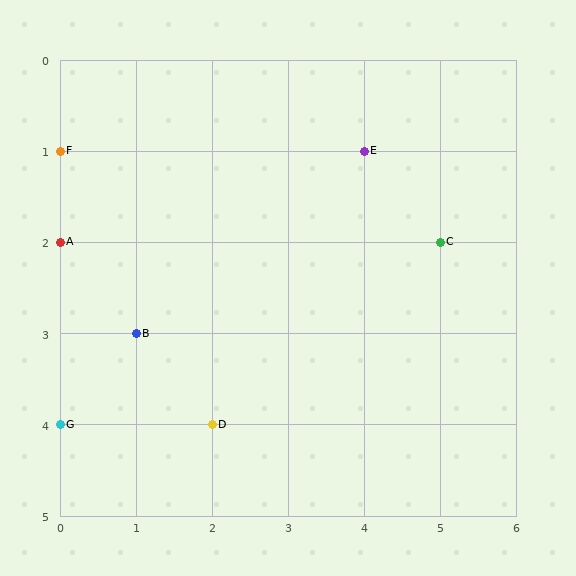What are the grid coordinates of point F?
Point F is at grid coordinates (0, 1).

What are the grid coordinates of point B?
Point B is at grid coordinates (1, 3).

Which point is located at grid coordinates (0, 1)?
Point F is at (0, 1).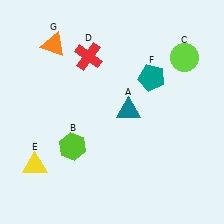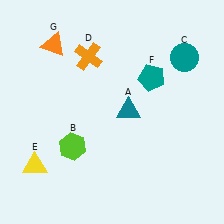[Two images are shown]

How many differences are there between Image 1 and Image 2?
There are 2 differences between the two images.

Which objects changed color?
C changed from lime to teal. D changed from red to orange.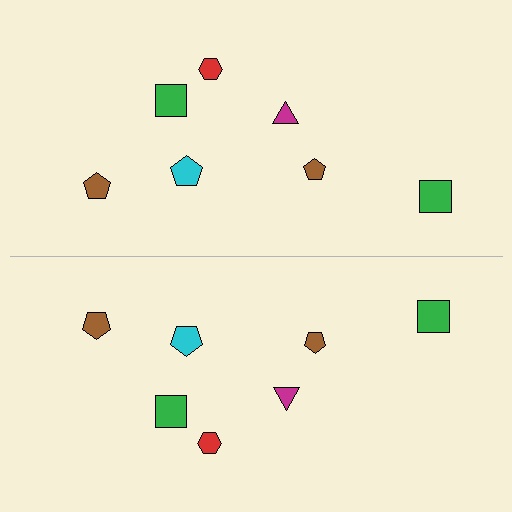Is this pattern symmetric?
Yes, this pattern has bilateral (reflection) symmetry.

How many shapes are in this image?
There are 14 shapes in this image.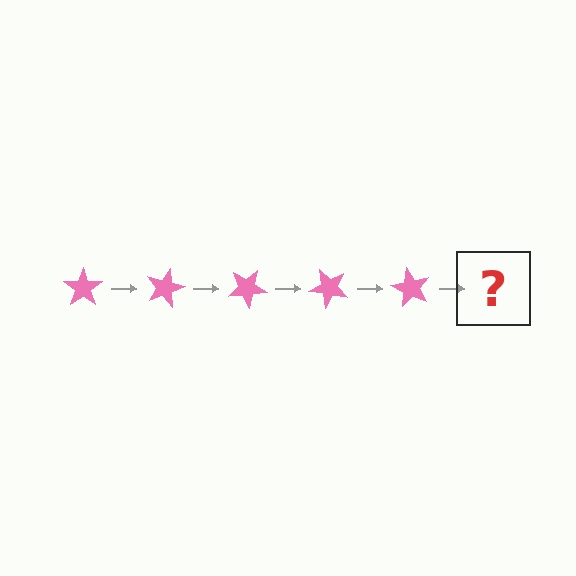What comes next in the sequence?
The next element should be a pink star rotated 75 degrees.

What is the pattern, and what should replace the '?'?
The pattern is that the star rotates 15 degrees each step. The '?' should be a pink star rotated 75 degrees.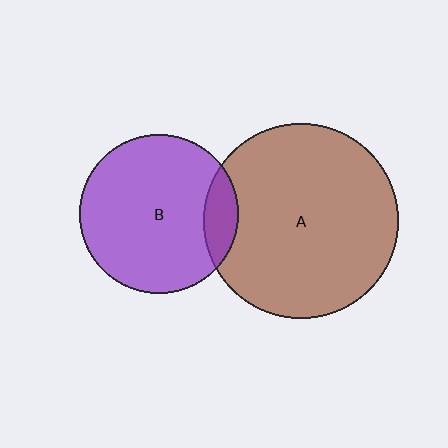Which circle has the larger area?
Circle A (brown).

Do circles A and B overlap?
Yes.